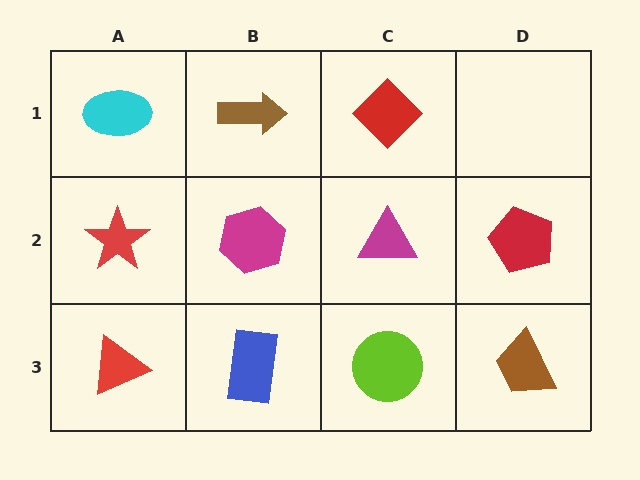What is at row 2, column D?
A red pentagon.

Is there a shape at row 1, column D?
No, that cell is empty.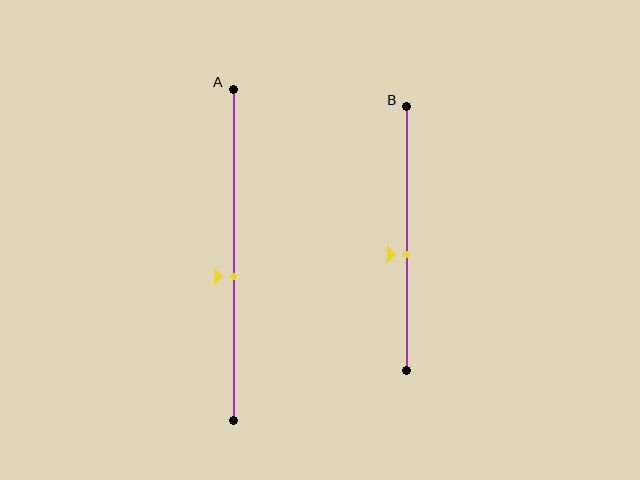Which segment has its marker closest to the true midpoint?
Segment B has its marker closest to the true midpoint.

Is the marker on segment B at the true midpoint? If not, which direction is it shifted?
No, the marker on segment B is shifted downward by about 6% of the segment length.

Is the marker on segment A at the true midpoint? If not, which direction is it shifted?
No, the marker on segment A is shifted downward by about 7% of the segment length.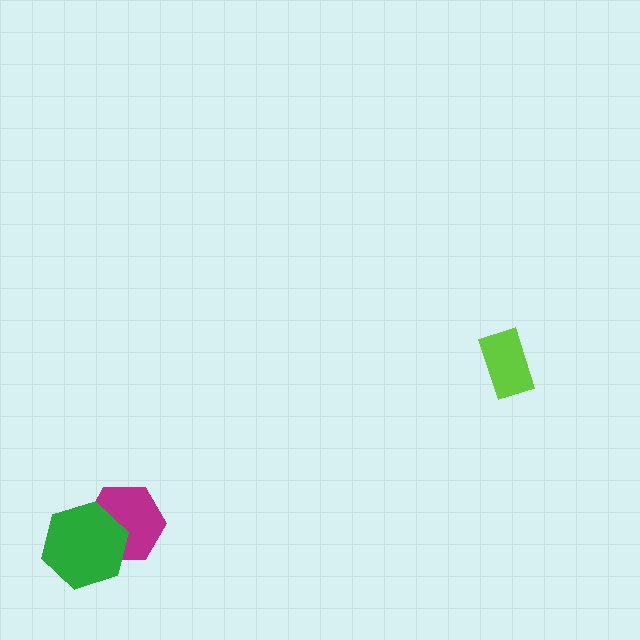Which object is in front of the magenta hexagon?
The green hexagon is in front of the magenta hexagon.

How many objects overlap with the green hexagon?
1 object overlaps with the green hexagon.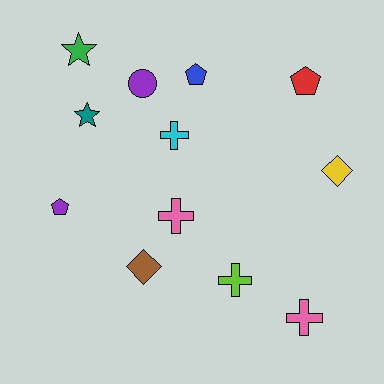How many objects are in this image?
There are 12 objects.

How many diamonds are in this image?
There are 2 diamonds.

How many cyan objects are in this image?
There is 1 cyan object.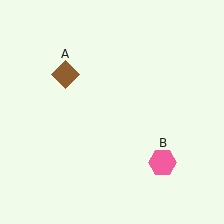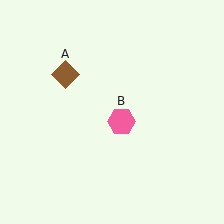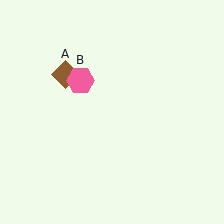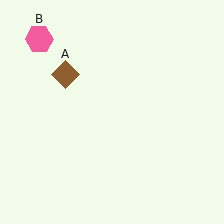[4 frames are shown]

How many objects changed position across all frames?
1 object changed position: pink hexagon (object B).